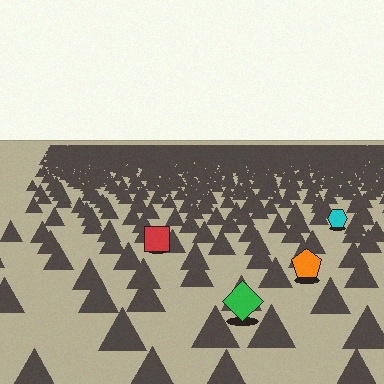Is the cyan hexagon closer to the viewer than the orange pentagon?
No. The orange pentagon is closer — you can tell from the texture gradient: the ground texture is coarser near it.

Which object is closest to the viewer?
The green diamond is closest. The texture marks near it are larger and more spread out.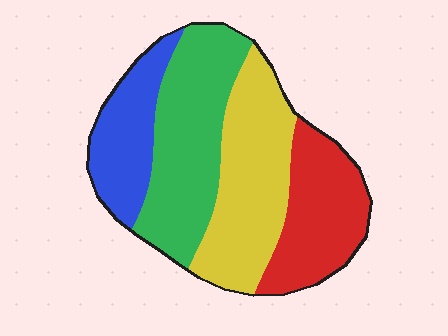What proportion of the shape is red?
Red takes up less than a quarter of the shape.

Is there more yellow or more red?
Yellow.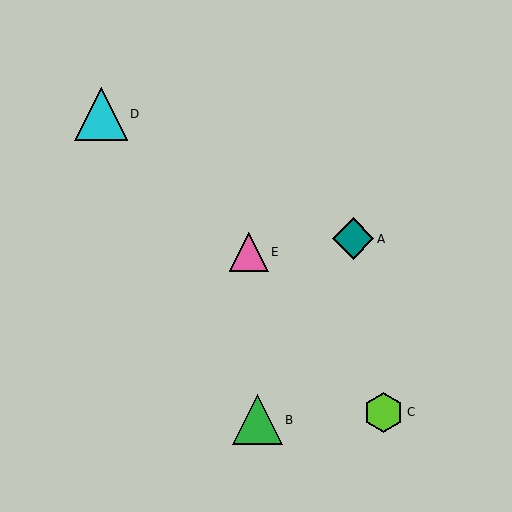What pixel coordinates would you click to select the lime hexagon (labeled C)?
Click at (384, 412) to select the lime hexagon C.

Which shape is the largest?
The cyan triangle (labeled D) is the largest.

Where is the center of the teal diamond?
The center of the teal diamond is at (353, 239).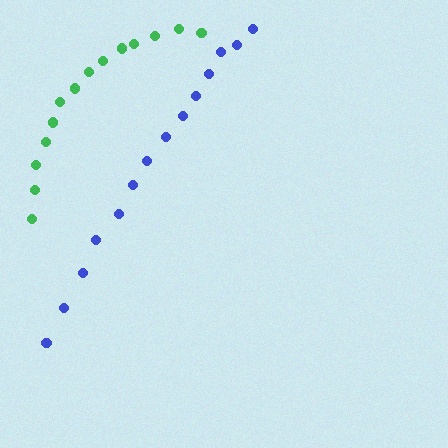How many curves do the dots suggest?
There are 2 distinct paths.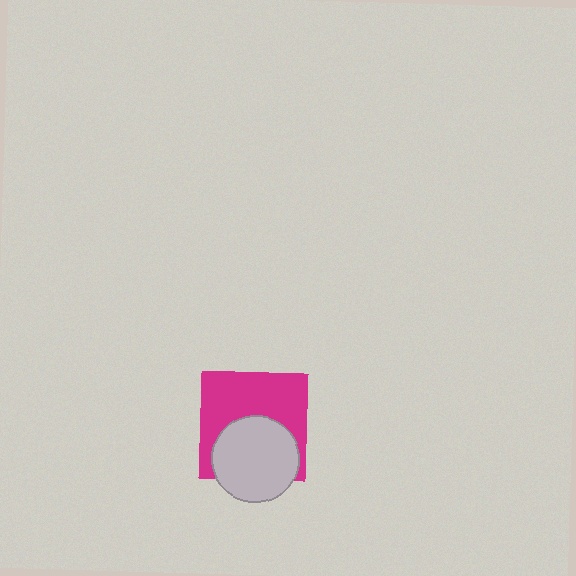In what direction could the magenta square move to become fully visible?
The magenta square could move up. That would shift it out from behind the light gray circle entirely.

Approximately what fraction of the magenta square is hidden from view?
Roughly 42% of the magenta square is hidden behind the light gray circle.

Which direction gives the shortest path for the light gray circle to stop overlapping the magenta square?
Moving down gives the shortest separation.